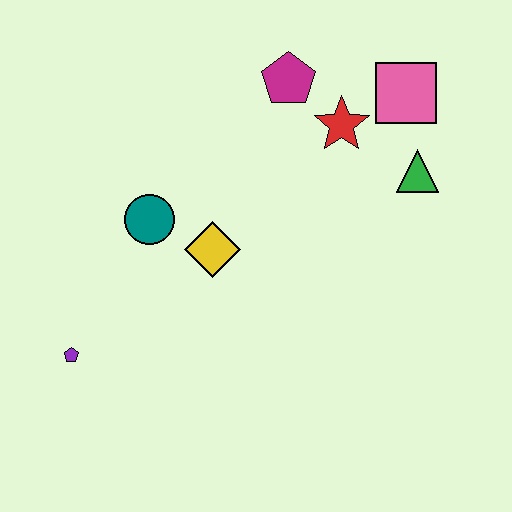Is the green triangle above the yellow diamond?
Yes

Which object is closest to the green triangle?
The pink square is closest to the green triangle.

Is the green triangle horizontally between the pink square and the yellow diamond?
No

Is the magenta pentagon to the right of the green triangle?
No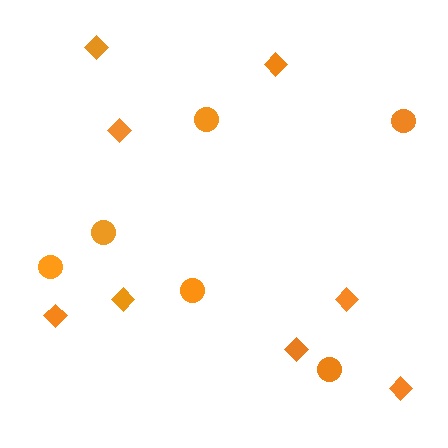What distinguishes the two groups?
There are 2 groups: one group of circles (6) and one group of diamonds (8).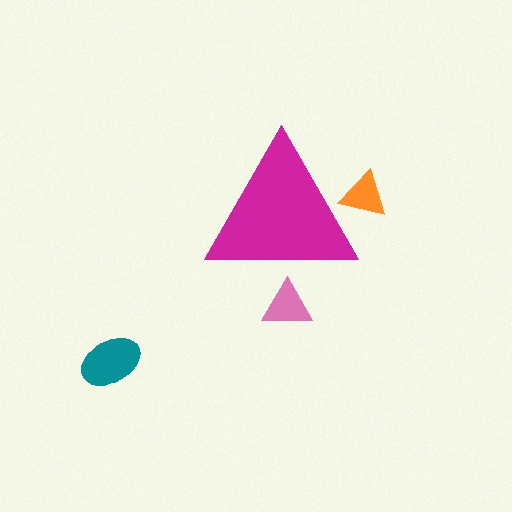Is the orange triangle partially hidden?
Yes, the orange triangle is partially hidden behind the magenta triangle.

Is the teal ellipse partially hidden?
No, the teal ellipse is fully visible.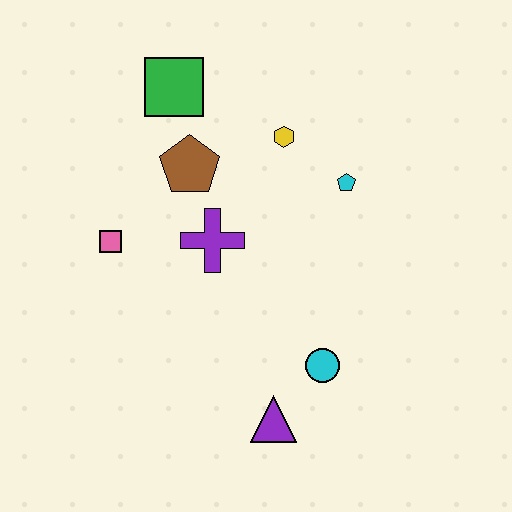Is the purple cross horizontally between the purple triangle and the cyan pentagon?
No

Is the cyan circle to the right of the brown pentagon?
Yes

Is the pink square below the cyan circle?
No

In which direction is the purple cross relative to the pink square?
The purple cross is to the right of the pink square.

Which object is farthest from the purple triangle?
The green square is farthest from the purple triangle.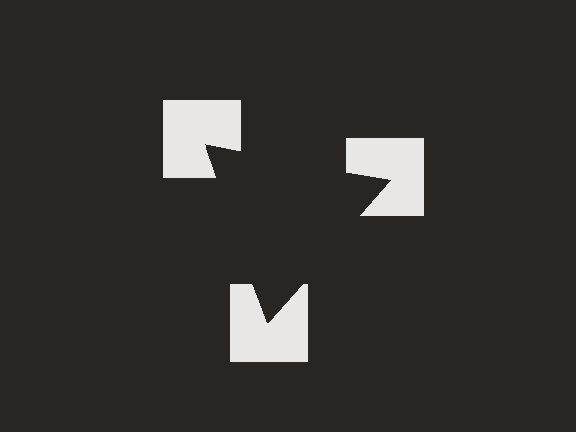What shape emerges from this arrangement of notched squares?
An illusory triangle — its edges are inferred from the aligned wedge cuts in the notched squares, not physically drawn.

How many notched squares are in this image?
There are 3 — one at each vertex of the illusory triangle.